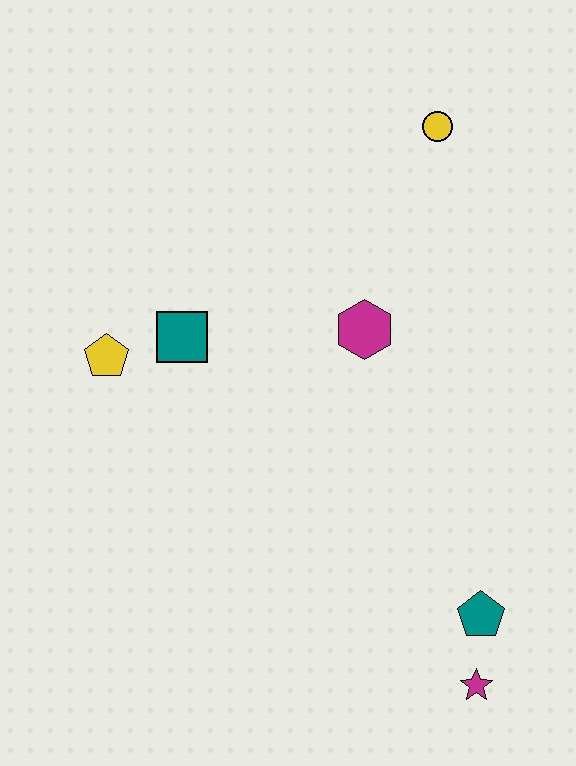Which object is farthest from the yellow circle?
The magenta star is farthest from the yellow circle.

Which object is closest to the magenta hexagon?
The teal square is closest to the magenta hexagon.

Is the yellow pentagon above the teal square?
No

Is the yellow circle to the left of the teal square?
No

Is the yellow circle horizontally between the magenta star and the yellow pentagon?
Yes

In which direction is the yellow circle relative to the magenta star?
The yellow circle is above the magenta star.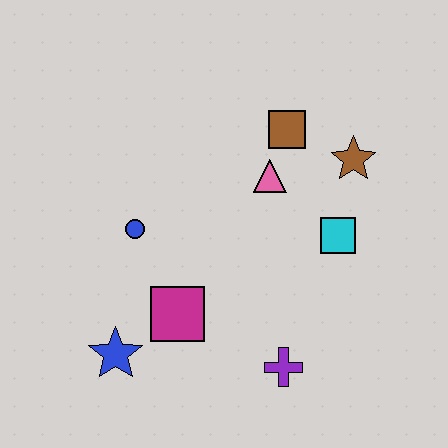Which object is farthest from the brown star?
The blue star is farthest from the brown star.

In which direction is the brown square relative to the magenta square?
The brown square is above the magenta square.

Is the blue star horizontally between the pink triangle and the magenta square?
No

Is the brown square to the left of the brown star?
Yes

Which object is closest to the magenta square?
The blue star is closest to the magenta square.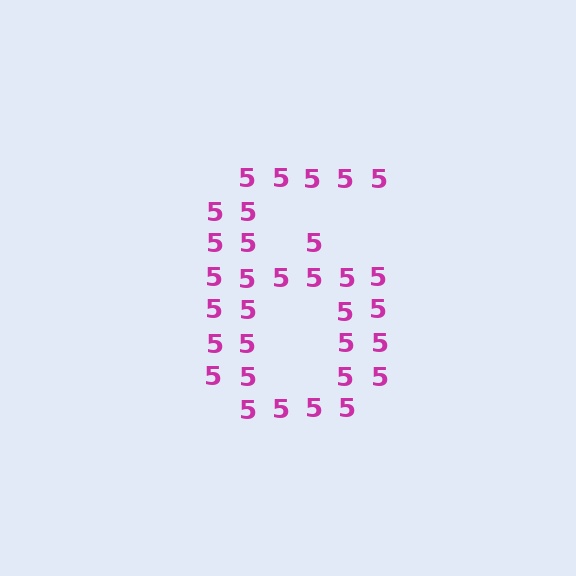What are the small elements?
The small elements are digit 5's.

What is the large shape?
The large shape is the digit 6.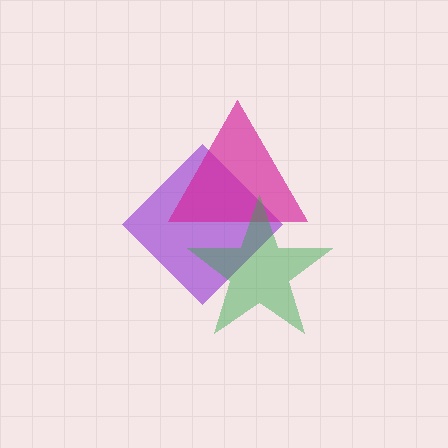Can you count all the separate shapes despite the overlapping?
Yes, there are 3 separate shapes.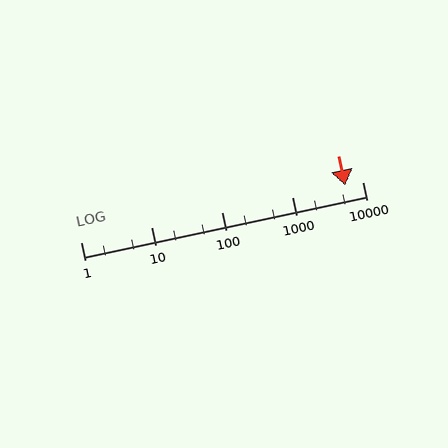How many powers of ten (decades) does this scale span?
The scale spans 4 decades, from 1 to 10000.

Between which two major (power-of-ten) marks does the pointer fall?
The pointer is between 1000 and 10000.